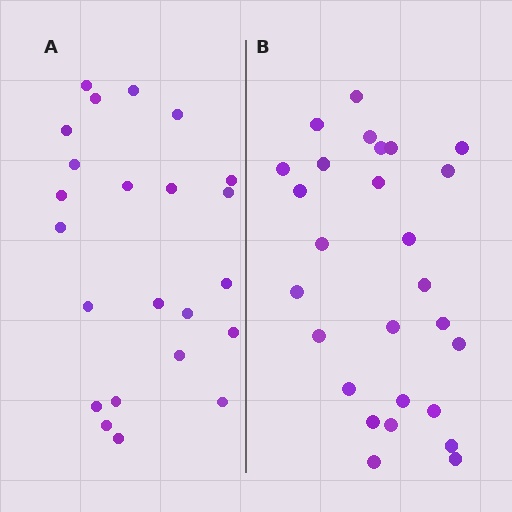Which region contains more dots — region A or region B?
Region B (the right region) has more dots.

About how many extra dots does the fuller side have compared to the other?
Region B has about 4 more dots than region A.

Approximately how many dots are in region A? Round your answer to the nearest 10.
About 20 dots. (The exact count is 23, which rounds to 20.)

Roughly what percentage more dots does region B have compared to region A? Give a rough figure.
About 15% more.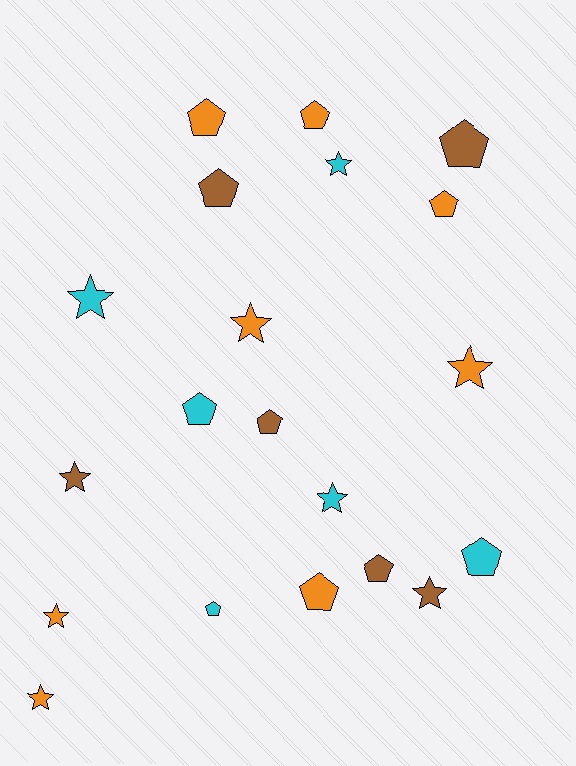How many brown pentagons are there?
There are 4 brown pentagons.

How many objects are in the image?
There are 20 objects.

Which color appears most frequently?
Orange, with 8 objects.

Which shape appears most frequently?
Pentagon, with 11 objects.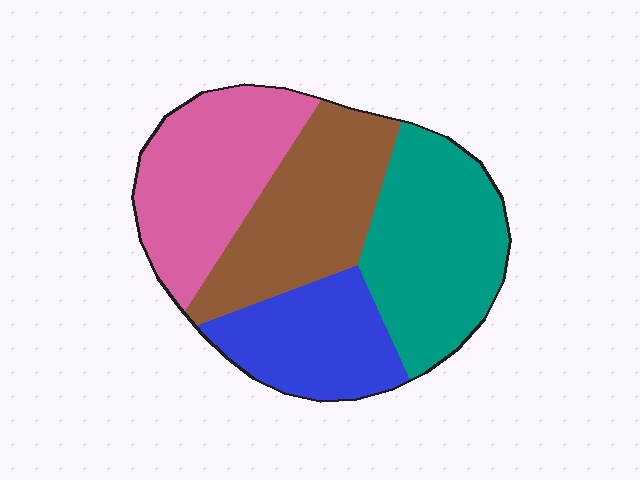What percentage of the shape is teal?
Teal takes up about one quarter (1/4) of the shape.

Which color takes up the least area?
Blue, at roughly 20%.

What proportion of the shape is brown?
Brown takes up between a quarter and a half of the shape.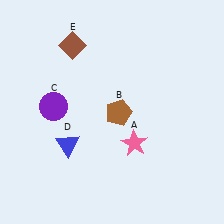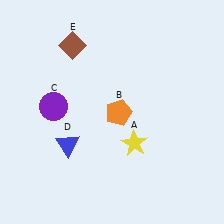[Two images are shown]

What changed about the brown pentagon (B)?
In Image 1, B is brown. In Image 2, it changed to orange.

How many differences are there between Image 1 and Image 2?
There are 2 differences between the two images.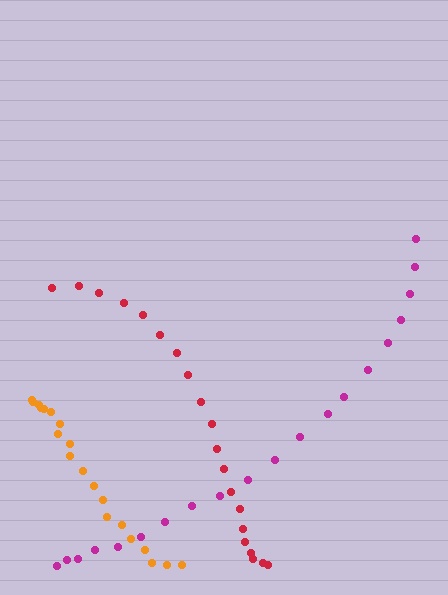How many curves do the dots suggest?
There are 3 distinct paths.